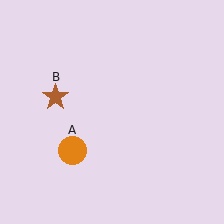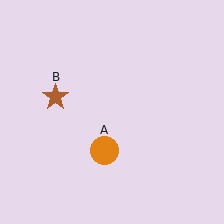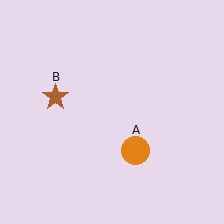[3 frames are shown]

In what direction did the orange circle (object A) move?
The orange circle (object A) moved right.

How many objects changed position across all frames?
1 object changed position: orange circle (object A).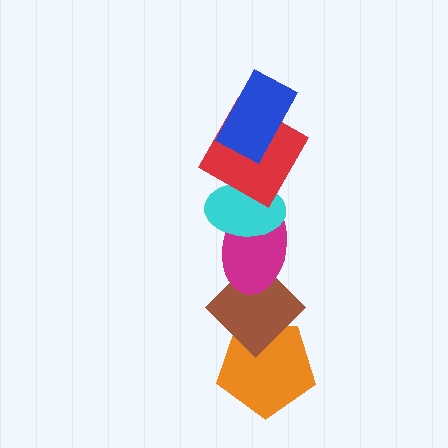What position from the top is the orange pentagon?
The orange pentagon is 6th from the top.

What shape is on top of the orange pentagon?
The brown diamond is on top of the orange pentagon.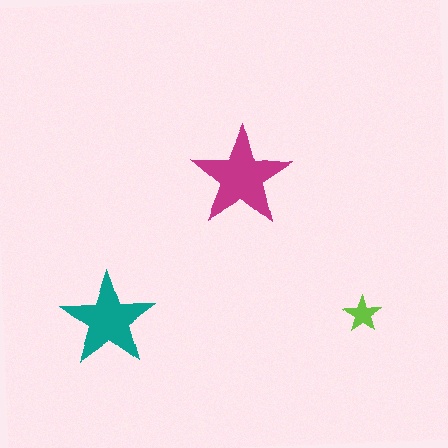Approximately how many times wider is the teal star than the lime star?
About 2.5 times wider.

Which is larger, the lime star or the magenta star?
The magenta one.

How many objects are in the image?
There are 3 objects in the image.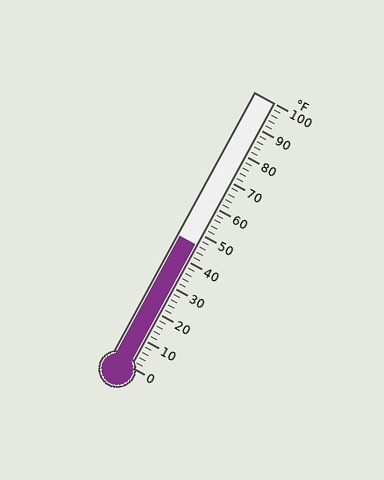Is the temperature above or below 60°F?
The temperature is below 60°F.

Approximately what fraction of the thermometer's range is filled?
The thermometer is filled to approximately 45% of its range.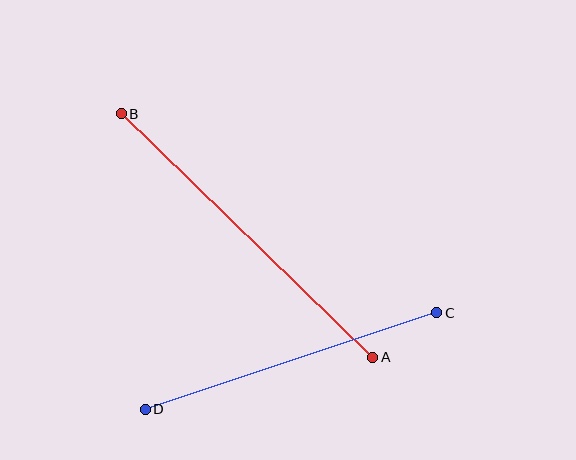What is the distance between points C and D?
The distance is approximately 307 pixels.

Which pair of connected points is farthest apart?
Points A and B are farthest apart.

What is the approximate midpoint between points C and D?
The midpoint is at approximately (291, 361) pixels.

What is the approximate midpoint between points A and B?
The midpoint is at approximately (247, 235) pixels.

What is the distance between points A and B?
The distance is approximately 350 pixels.